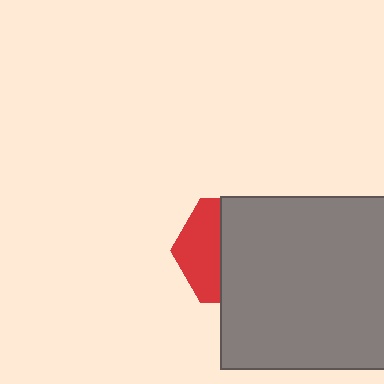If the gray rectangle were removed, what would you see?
You would see the complete red hexagon.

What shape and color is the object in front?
The object in front is a gray rectangle.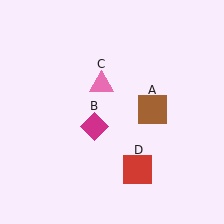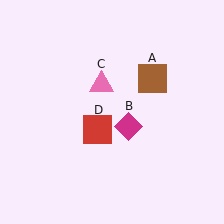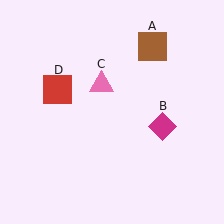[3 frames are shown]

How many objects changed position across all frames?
3 objects changed position: brown square (object A), magenta diamond (object B), red square (object D).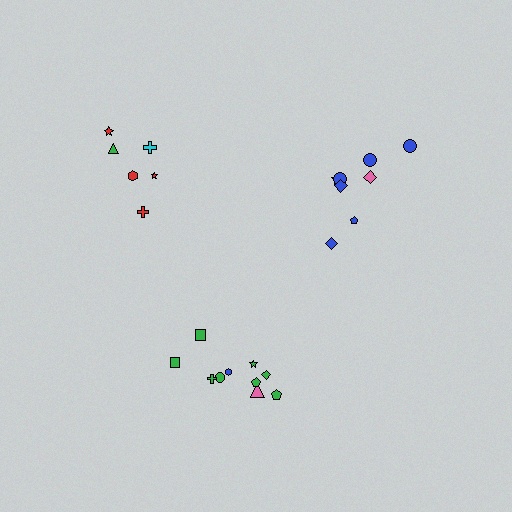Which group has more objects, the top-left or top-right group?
The top-right group.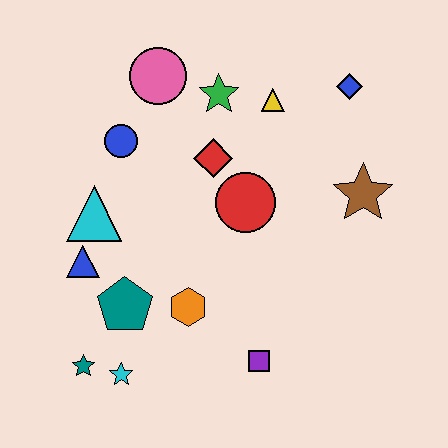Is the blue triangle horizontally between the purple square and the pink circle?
No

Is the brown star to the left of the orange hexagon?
No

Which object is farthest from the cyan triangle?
The blue diamond is farthest from the cyan triangle.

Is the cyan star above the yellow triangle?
No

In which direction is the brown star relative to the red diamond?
The brown star is to the right of the red diamond.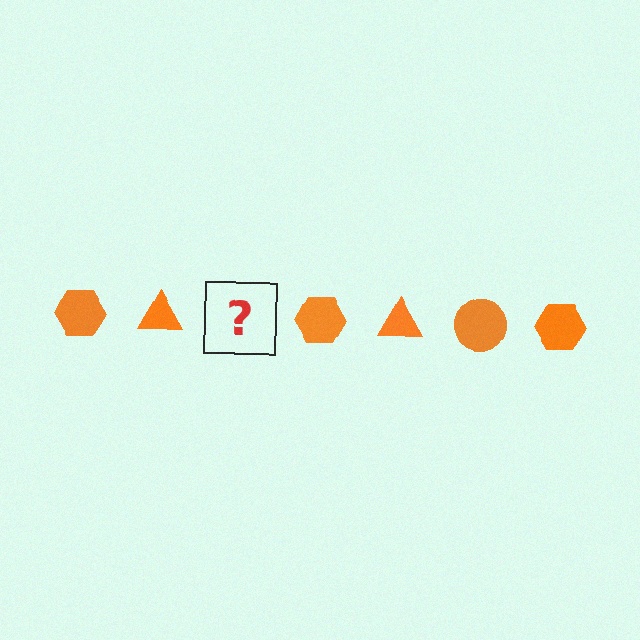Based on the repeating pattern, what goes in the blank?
The blank should be an orange circle.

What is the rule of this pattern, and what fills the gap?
The rule is that the pattern cycles through hexagon, triangle, circle shapes in orange. The gap should be filled with an orange circle.